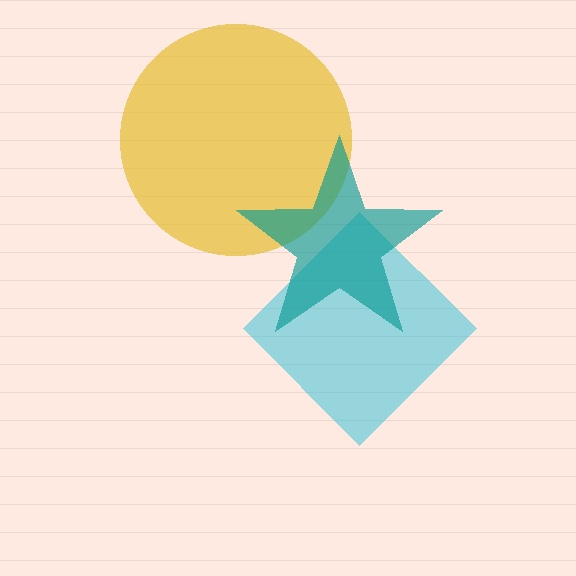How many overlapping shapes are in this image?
There are 3 overlapping shapes in the image.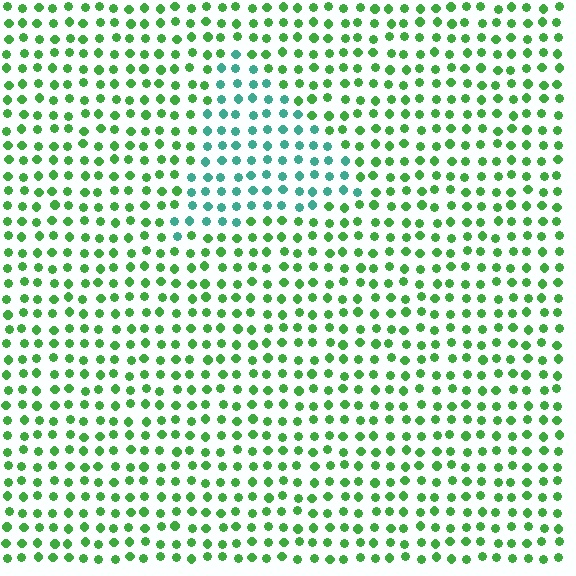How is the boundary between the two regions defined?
The boundary is defined purely by a slight shift in hue (about 46 degrees). Spacing, size, and orientation are identical on both sides.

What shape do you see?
I see a triangle.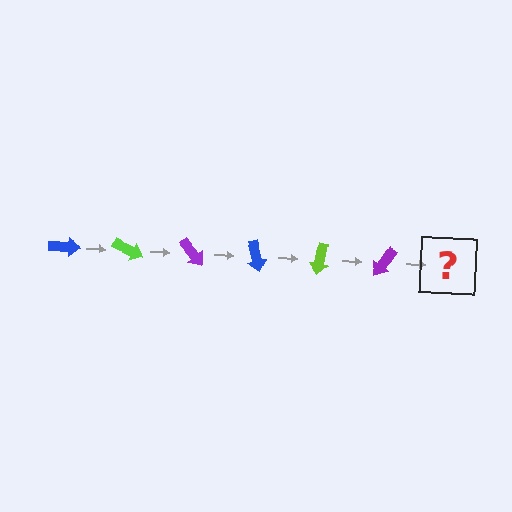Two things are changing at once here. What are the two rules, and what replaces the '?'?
The two rules are that it rotates 25 degrees each step and the color cycles through blue, lime, and purple. The '?' should be a blue arrow, rotated 150 degrees from the start.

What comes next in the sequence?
The next element should be a blue arrow, rotated 150 degrees from the start.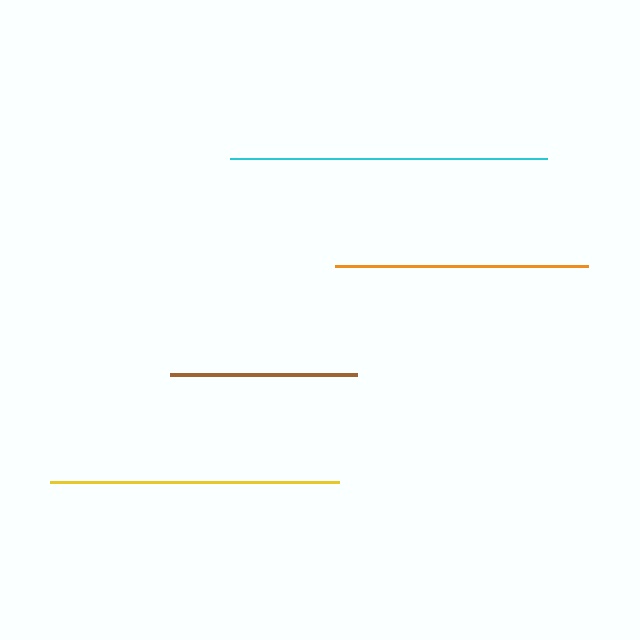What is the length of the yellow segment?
The yellow segment is approximately 289 pixels long.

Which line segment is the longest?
The cyan line is the longest at approximately 318 pixels.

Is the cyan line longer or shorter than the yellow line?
The cyan line is longer than the yellow line.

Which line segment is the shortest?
The brown line is the shortest at approximately 187 pixels.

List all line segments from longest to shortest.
From longest to shortest: cyan, yellow, orange, brown.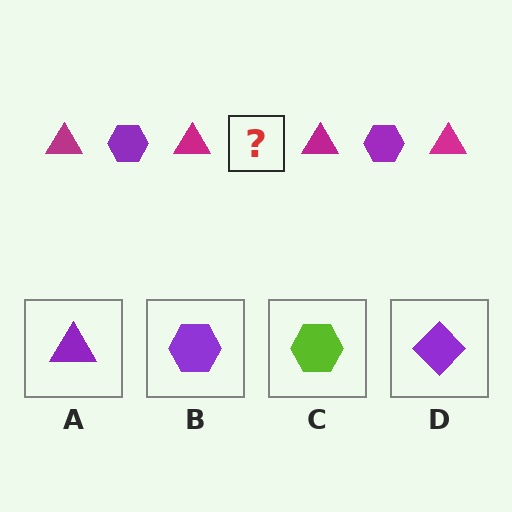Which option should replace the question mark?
Option B.